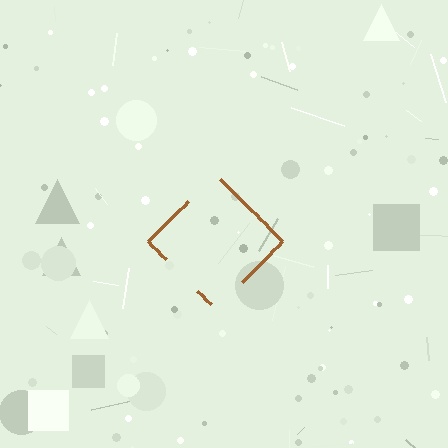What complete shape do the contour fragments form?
The contour fragments form a diamond.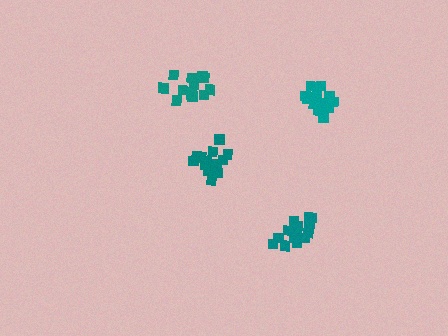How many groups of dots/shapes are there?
There are 4 groups.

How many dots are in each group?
Group 1: 13 dots, Group 2: 14 dots, Group 3: 14 dots, Group 4: 15 dots (56 total).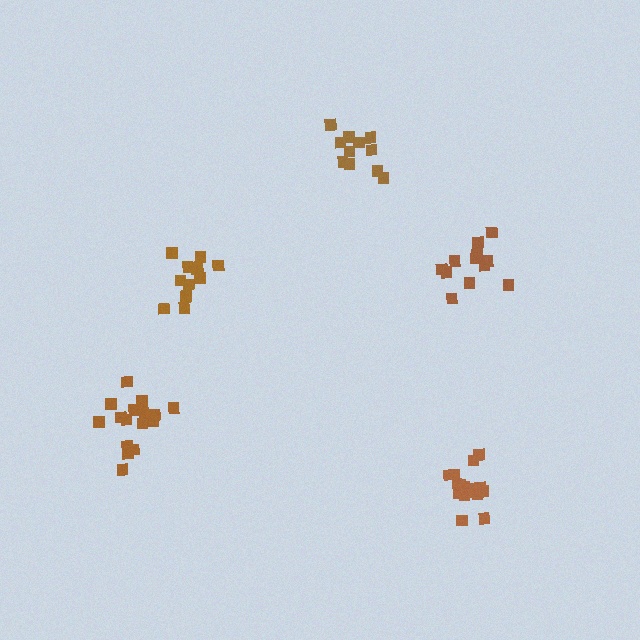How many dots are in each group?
Group 1: 16 dots, Group 2: 13 dots, Group 3: 11 dots, Group 4: 12 dots, Group 5: 16 dots (68 total).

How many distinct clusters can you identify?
There are 5 distinct clusters.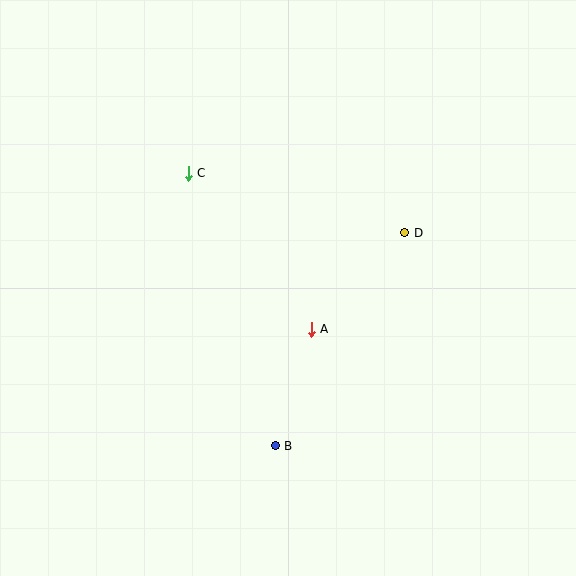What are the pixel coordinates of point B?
Point B is at (275, 446).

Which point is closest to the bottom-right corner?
Point B is closest to the bottom-right corner.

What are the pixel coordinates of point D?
Point D is at (405, 233).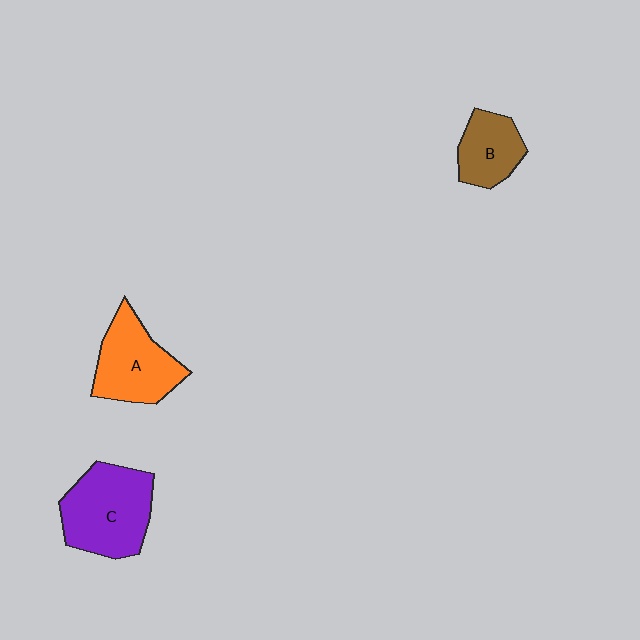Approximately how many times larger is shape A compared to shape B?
Approximately 1.4 times.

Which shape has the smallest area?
Shape B (brown).